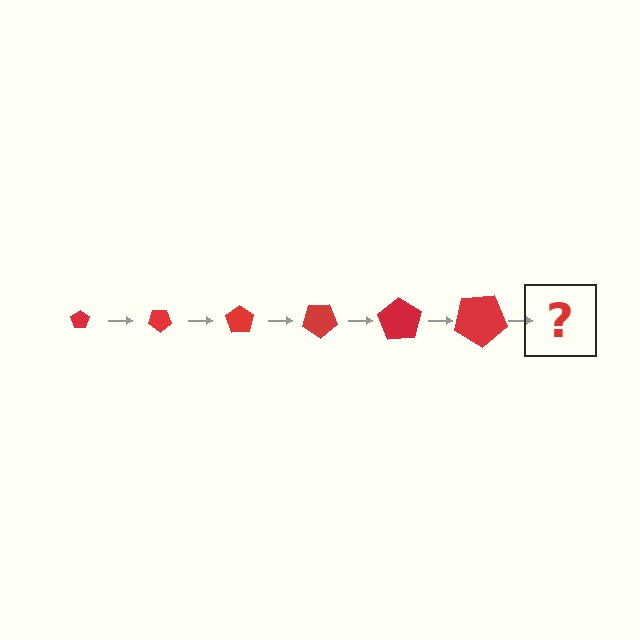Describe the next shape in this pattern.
It should be a pentagon, larger than the previous one and rotated 210 degrees from the start.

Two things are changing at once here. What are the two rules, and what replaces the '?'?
The two rules are that the pentagon grows larger each step and it rotates 35 degrees each step. The '?' should be a pentagon, larger than the previous one and rotated 210 degrees from the start.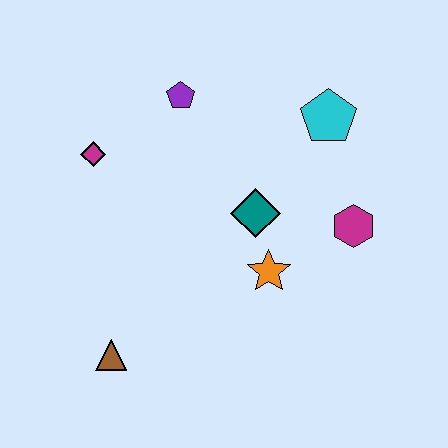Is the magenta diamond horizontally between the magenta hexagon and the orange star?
No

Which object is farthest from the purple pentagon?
The brown triangle is farthest from the purple pentagon.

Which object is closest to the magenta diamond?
The purple pentagon is closest to the magenta diamond.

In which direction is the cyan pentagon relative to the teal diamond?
The cyan pentagon is above the teal diamond.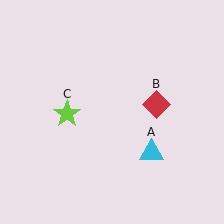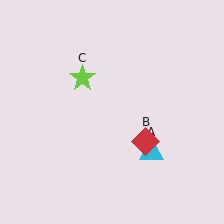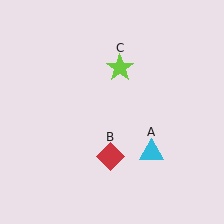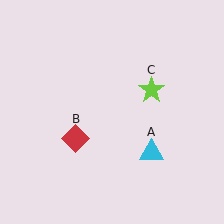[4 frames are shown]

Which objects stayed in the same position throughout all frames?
Cyan triangle (object A) remained stationary.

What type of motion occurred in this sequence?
The red diamond (object B), lime star (object C) rotated clockwise around the center of the scene.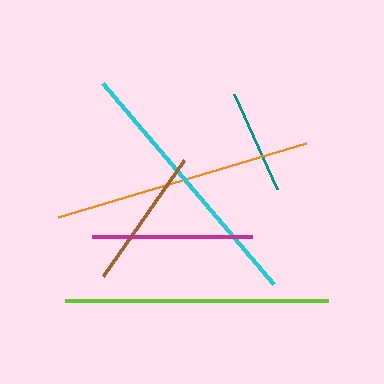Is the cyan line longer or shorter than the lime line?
The cyan line is longer than the lime line.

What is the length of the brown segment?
The brown segment is approximately 141 pixels long.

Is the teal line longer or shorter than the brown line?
The brown line is longer than the teal line.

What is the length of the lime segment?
The lime segment is approximately 263 pixels long.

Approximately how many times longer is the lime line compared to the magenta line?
The lime line is approximately 1.6 times the length of the magenta line.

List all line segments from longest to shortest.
From longest to shortest: cyan, lime, orange, magenta, brown, teal.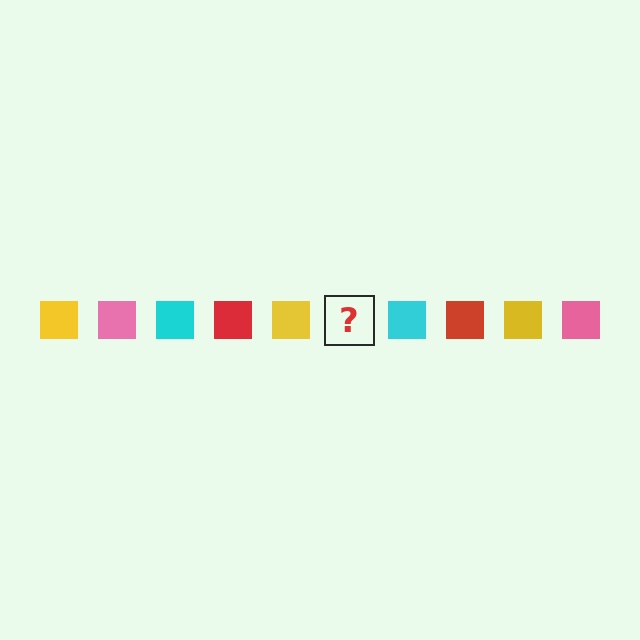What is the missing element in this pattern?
The missing element is a pink square.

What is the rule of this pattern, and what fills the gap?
The rule is that the pattern cycles through yellow, pink, cyan, red squares. The gap should be filled with a pink square.